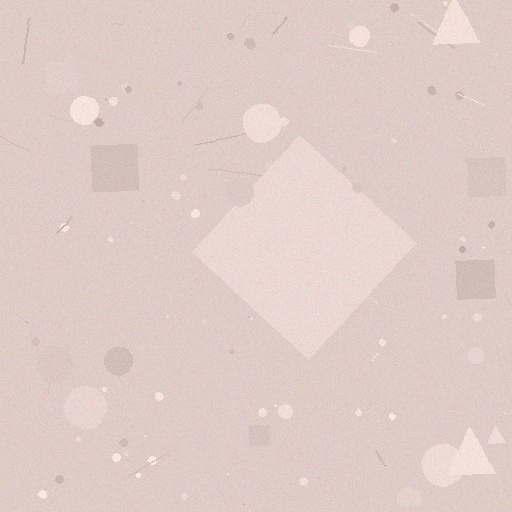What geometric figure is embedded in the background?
A diamond is embedded in the background.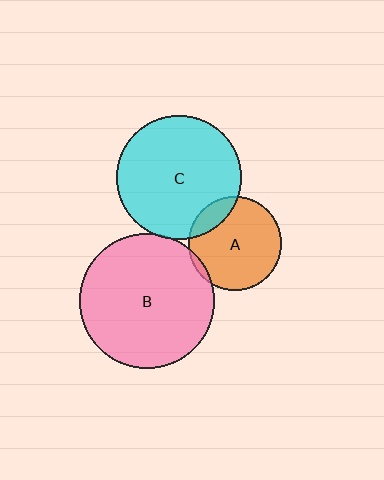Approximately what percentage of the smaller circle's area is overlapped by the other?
Approximately 5%.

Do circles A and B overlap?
Yes.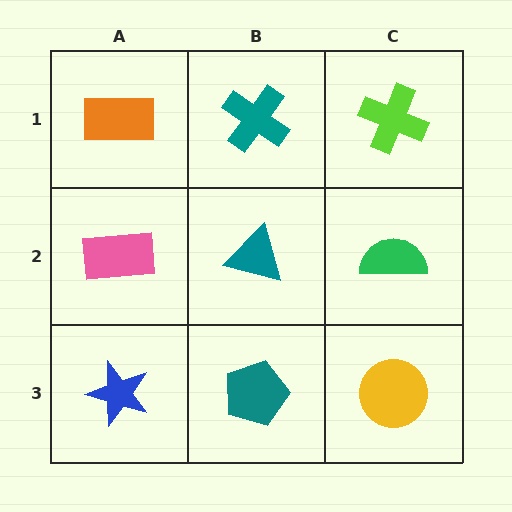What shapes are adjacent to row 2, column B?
A teal cross (row 1, column B), a teal pentagon (row 3, column B), a pink rectangle (row 2, column A), a green semicircle (row 2, column C).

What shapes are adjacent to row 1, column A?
A pink rectangle (row 2, column A), a teal cross (row 1, column B).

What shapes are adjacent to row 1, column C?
A green semicircle (row 2, column C), a teal cross (row 1, column B).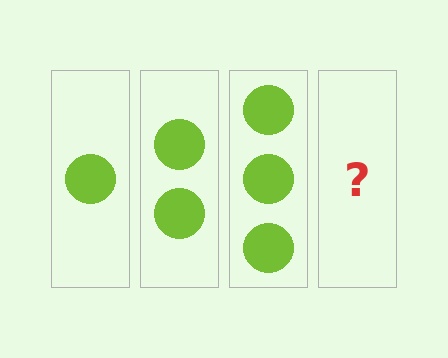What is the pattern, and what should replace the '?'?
The pattern is that each step adds one more circle. The '?' should be 4 circles.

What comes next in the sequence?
The next element should be 4 circles.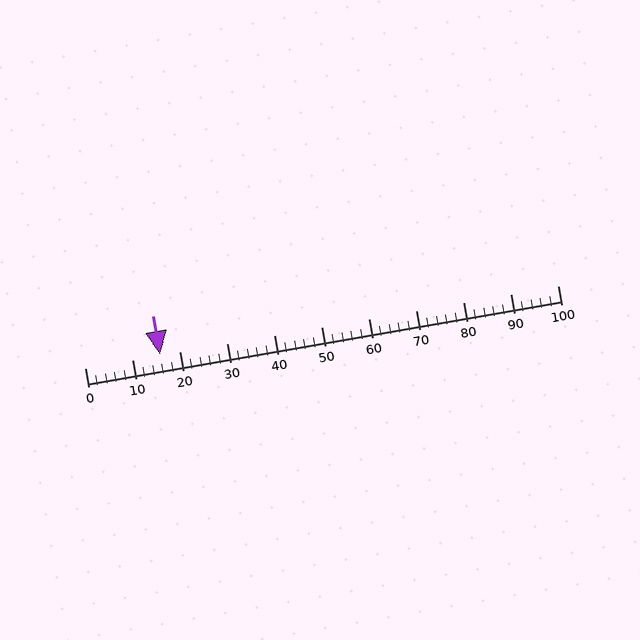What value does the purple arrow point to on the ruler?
The purple arrow points to approximately 16.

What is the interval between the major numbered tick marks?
The major tick marks are spaced 10 units apart.